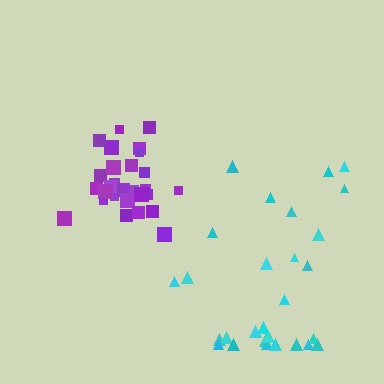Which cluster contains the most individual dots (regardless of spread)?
Purple (31).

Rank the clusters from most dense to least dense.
purple, cyan.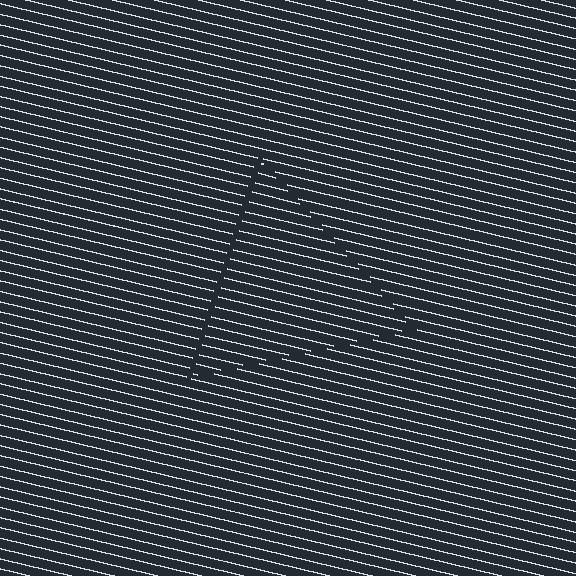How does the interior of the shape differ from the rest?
The interior of the shape contains the same grating, shifted by half a period — the contour is defined by the phase discontinuity where line-ends from the inner and outer gratings abut.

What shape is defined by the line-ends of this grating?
An illusory triangle. The interior of the shape contains the same grating, shifted by half a period — the contour is defined by the phase discontinuity where line-ends from the inner and outer gratings abut.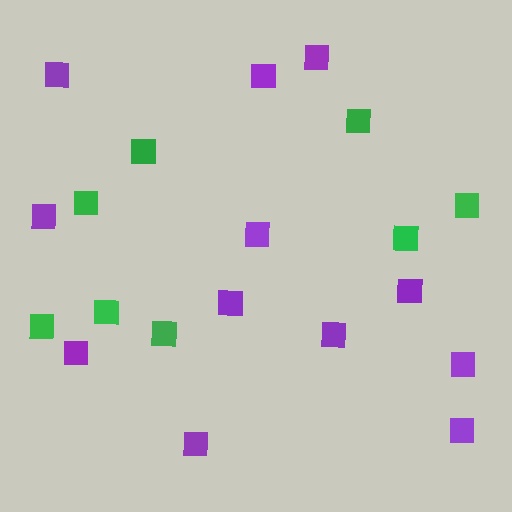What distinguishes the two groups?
There are 2 groups: one group of purple squares (12) and one group of green squares (8).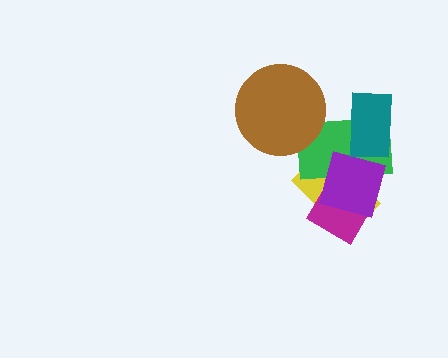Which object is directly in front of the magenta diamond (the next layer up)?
The green rectangle is directly in front of the magenta diamond.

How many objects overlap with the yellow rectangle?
3 objects overlap with the yellow rectangle.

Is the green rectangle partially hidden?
Yes, it is partially covered by another shape.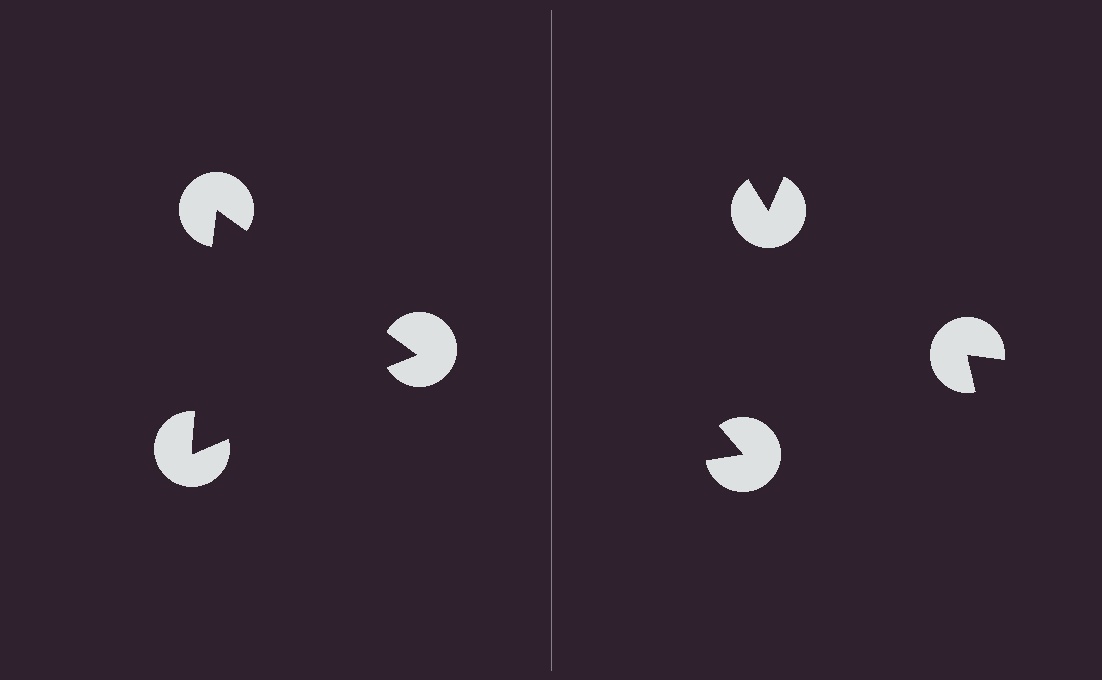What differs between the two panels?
The pac-man discs are positioned identically on both sides; only the wedge orientations differ. On the left they align to a triangle; on the right they are misaligned.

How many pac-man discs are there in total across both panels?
6 — 3 on each side.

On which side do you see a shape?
An illusory triangle appears on the left side. On the right side the wedge cuts are rotated, so no coherent shape forms.